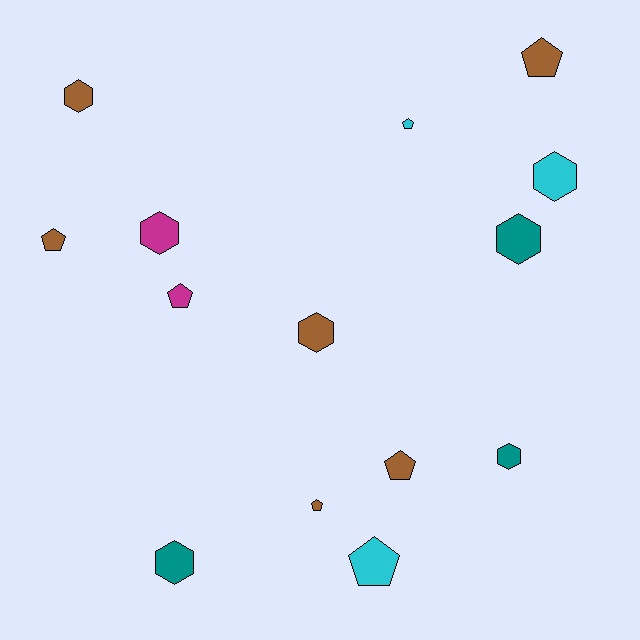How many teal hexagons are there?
There are 3 teal hexagons.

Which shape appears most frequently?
Pentagon, with 7 objects.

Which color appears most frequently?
Brown, with 6 objects.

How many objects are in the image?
There are 14 objects.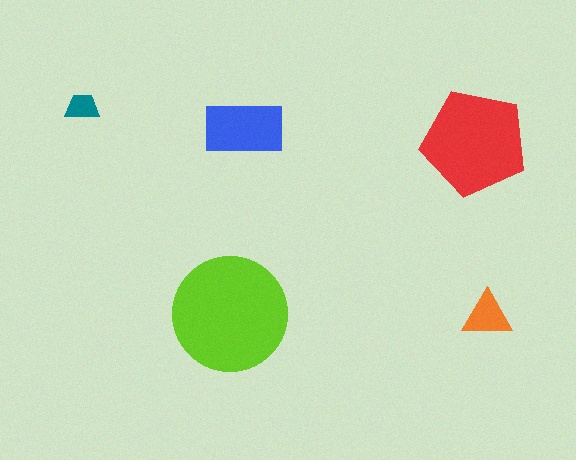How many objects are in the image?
There are 5 objects in the image.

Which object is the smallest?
The teal trapezoid.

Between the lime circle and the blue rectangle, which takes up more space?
The lime circle.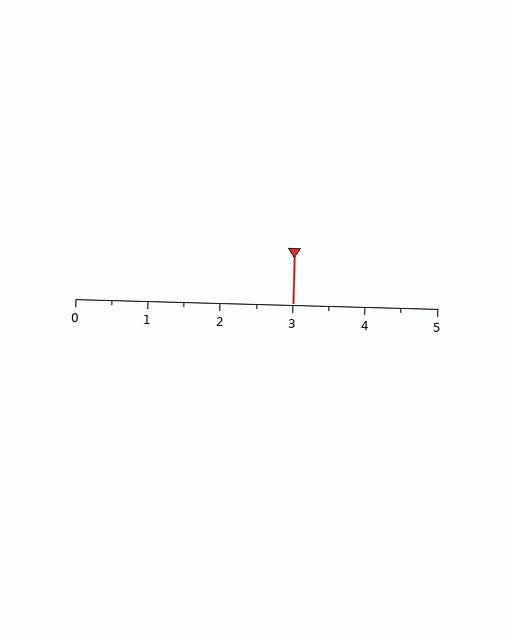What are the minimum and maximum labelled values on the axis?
The axis runs from 0 to 5.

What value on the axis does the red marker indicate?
The marker indicates approximately 3.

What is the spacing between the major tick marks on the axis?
The major ticks are spaced 1 apart.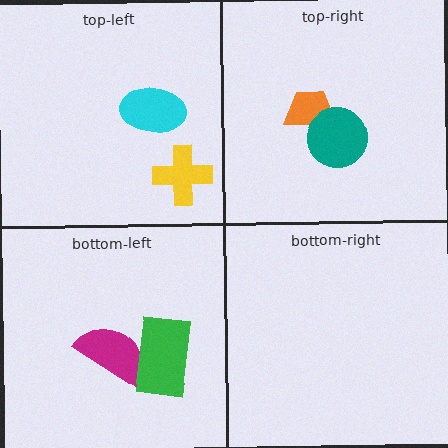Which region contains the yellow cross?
The top-left region.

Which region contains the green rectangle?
The bottom-left region.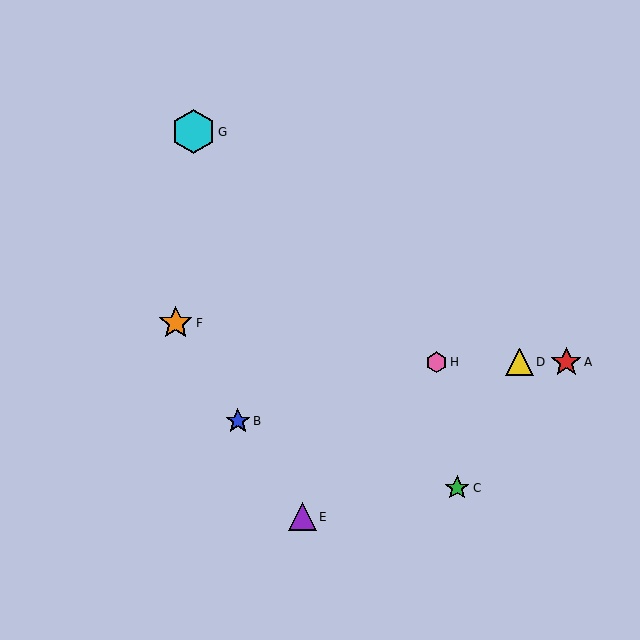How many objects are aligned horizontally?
3 objects (A, D, H) are aligned horizontally.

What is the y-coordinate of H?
Object H is at y≈362.